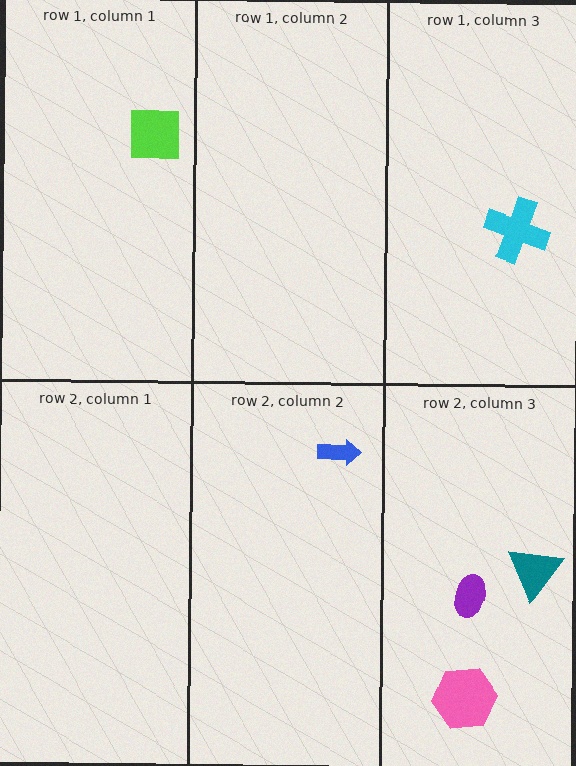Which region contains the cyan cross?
The row 1, column 3 region.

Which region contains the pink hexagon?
The row 2, column 3 region.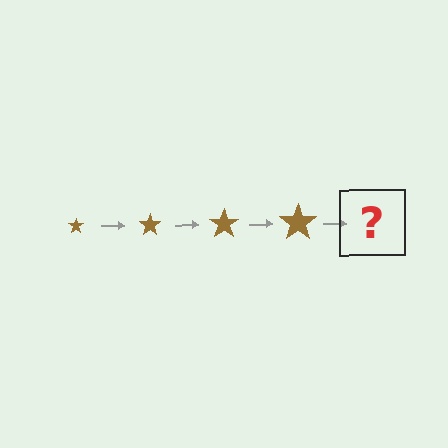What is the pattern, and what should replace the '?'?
The pattern is that the star gets progressively larger each step. The '?' should be a brown star, larger than the previous one.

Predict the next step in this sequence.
The next step is a brown star, larger than the previous one.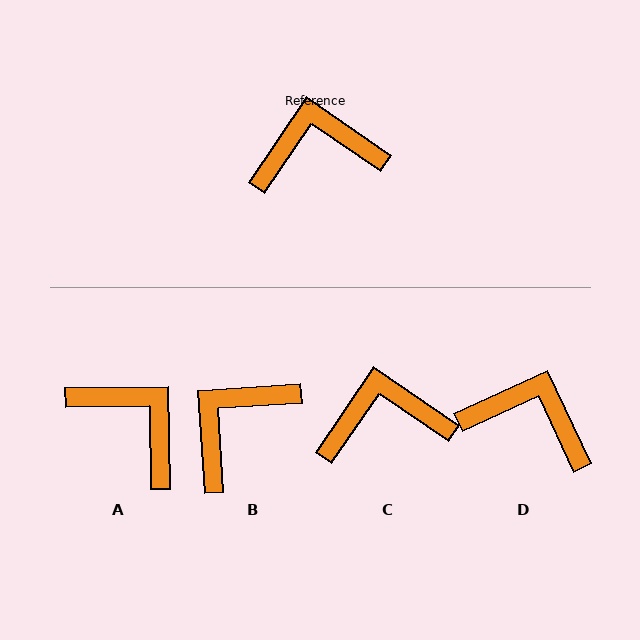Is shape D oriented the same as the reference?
No, it is off by about 31 degrees.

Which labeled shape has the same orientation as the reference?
C.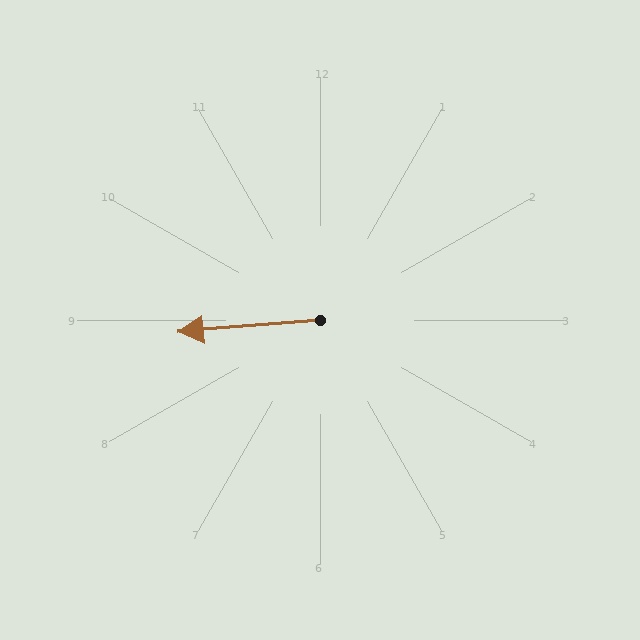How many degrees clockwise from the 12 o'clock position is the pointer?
Approximately 265 degrees.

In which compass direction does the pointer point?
West.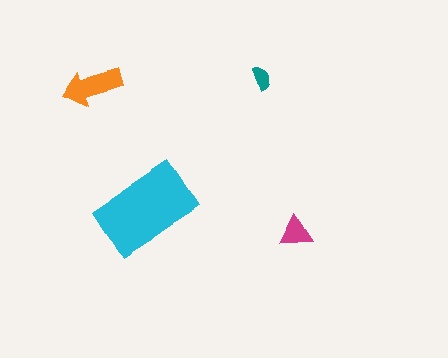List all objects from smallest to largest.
The teal semicircle, the magenta triangle, the orange arrow, the cyan rectangle.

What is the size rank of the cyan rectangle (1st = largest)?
1st.